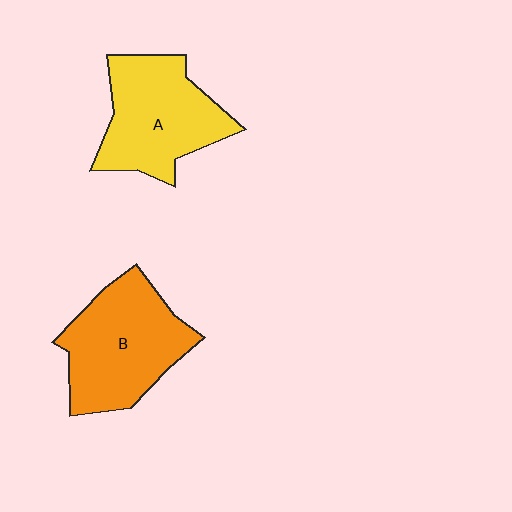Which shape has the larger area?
Shape B (orange).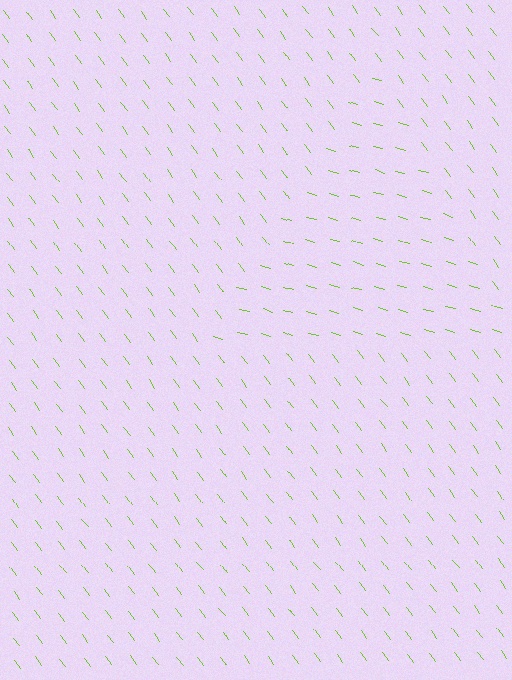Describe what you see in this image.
The image is filled with small lime line segments. A triangle region in the image has lines oriented differently from the surrounding lines, creating a visible texture boundary.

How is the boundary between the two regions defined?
The boundary is defined purely by a change in line orientation (approximately 37 degrees difference). All lines are the same color and thickness.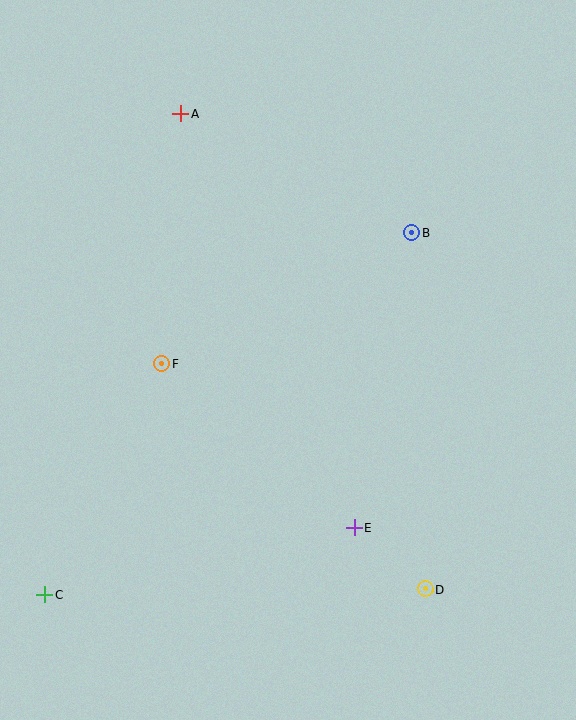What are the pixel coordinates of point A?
Point A is at (181, 114).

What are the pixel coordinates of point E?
Point E is at (354, 528).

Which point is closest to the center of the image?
Point F at (162, 364) is closest to the center.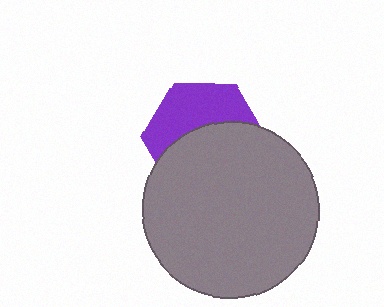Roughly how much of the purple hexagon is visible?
A small part of it is visible (roughly 44%).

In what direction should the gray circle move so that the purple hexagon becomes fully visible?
The gray circle should move down. That is the shortest direction to clear the overlap and leave the purple hexagon fully visible.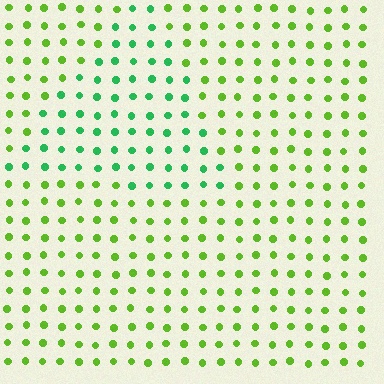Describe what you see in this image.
The image is filled with small lime elements in a uniform arrangement. A triangle-shaped region is visible where the elements are tinted to a slightly different hue, forming a subtle color boundary.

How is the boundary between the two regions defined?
The boundary is defined purely by a slight shift in hue (about 42 degrees). Spacing, size, and orientation are identical on both sides.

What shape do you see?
I see a triangle.